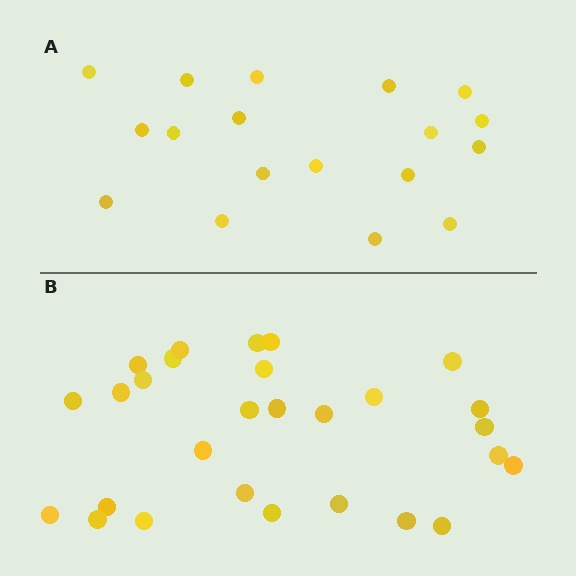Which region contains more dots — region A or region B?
Region B (the bottom region) has more dots.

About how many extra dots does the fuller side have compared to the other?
Region B has roughly 10 or so more dots than region A.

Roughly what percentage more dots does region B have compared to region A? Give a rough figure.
About 55% more.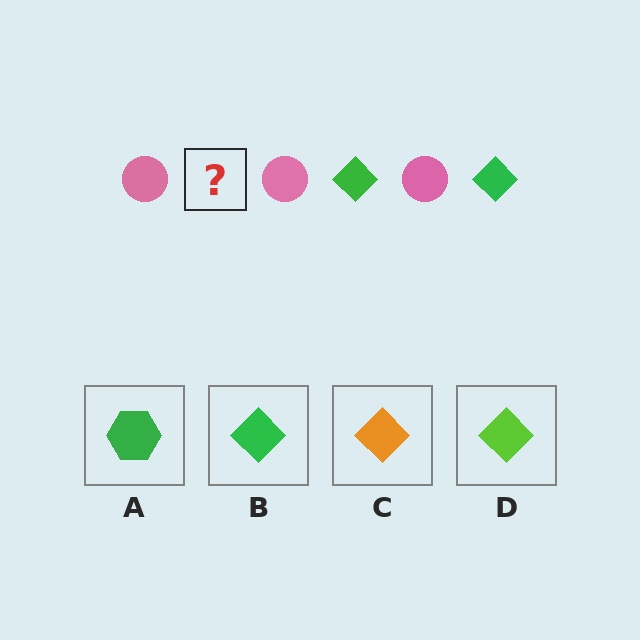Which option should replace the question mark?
Option B.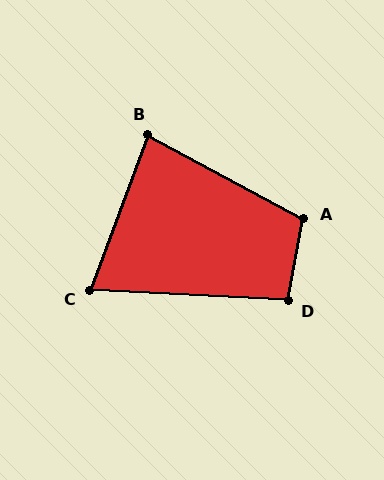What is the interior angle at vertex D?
Approximately 98 degrees (obtuse).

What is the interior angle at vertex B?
Approximately 82 degrees (acute).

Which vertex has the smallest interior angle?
C, at approximately 72 degrees.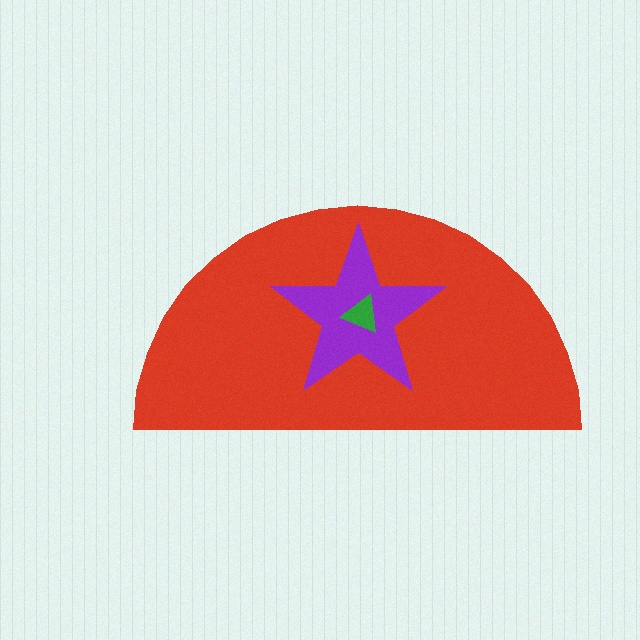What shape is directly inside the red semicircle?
The purple star.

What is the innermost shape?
The green triangle.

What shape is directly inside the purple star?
The green triangle.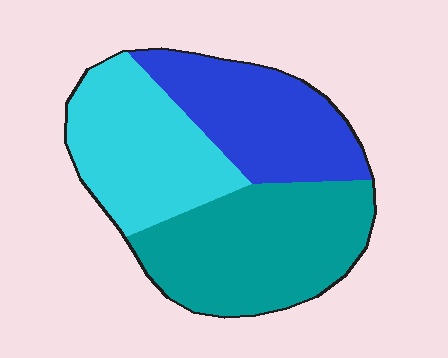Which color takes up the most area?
Teal, at roughly 40%.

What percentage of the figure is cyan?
Cyan covers roughly 30% of the figure.